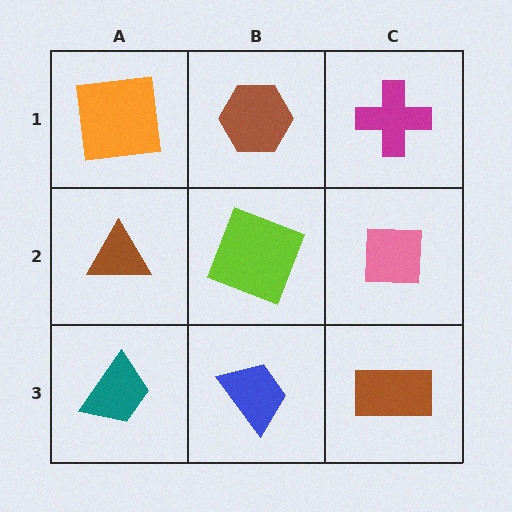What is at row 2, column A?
A brown triangle.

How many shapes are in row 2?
3 shapes.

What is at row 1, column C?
A magenta cross.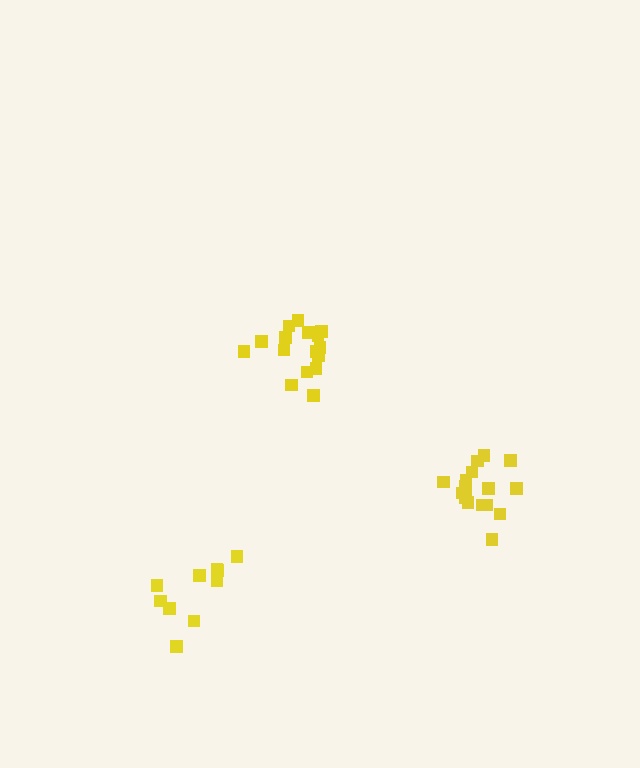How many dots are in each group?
Group 1: 10 dots, Group 2: 16 dots, Group 3: 16 dots (42 total).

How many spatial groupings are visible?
There are 3 spatial groupings.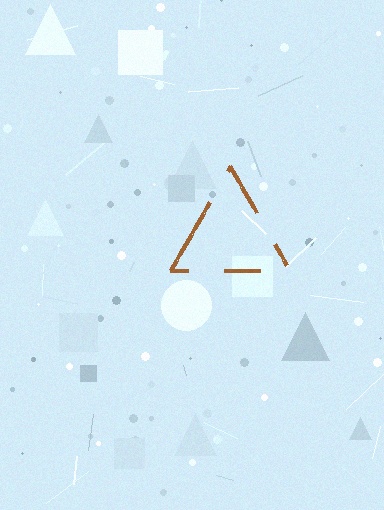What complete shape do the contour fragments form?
The contour fragments form a triangle.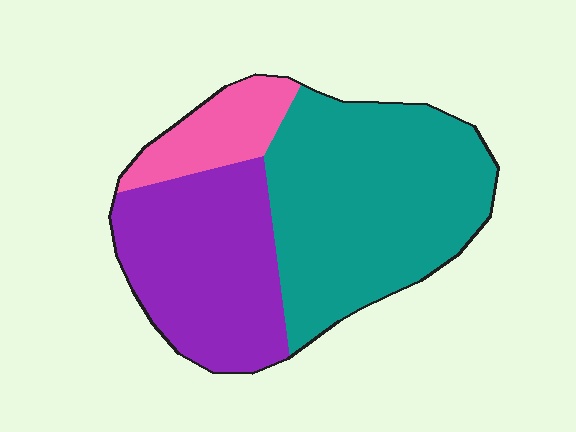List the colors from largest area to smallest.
From largest to smallest: teal, purple, pink.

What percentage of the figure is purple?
Purple takes up between a quarter and a half of the figure.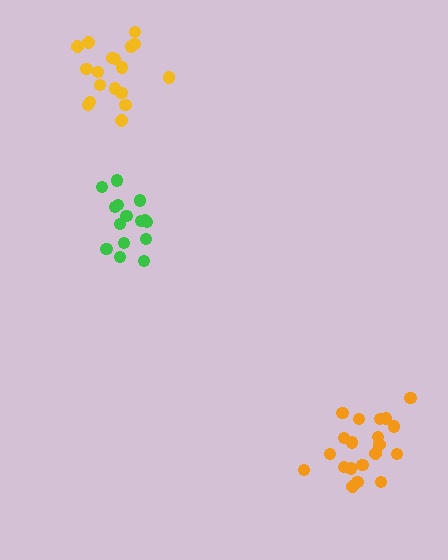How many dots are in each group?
Group 1: 18 dots, Group 2: 20 dots, Group 3: 15 dots (53 total).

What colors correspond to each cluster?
The clusters are colored: yellow, orange, green.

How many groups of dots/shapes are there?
There are 3 groups.